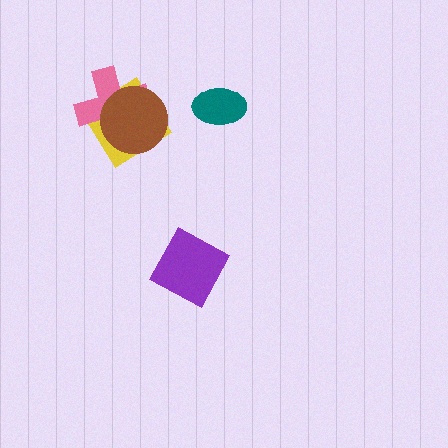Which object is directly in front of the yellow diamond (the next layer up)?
The pink cross is directly in front of the yellow diamond.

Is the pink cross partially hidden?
Yes, it is partially covered by another shape.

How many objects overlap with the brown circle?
2 objects overlap with the brown circle.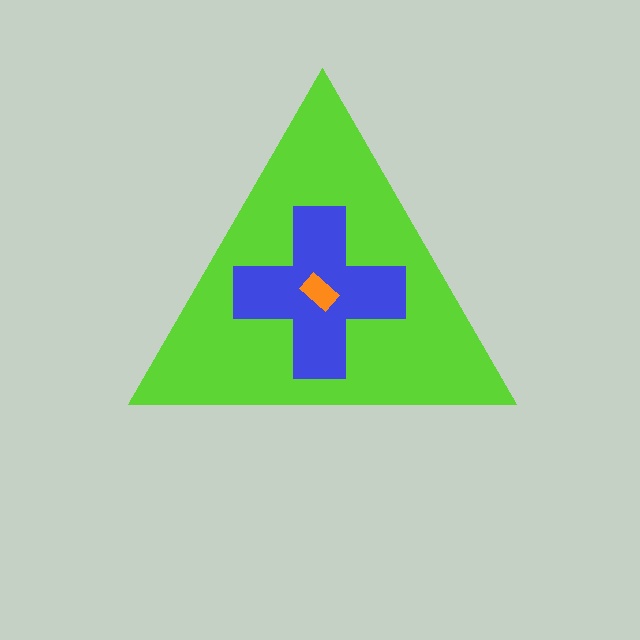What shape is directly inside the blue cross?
The orange rectangle.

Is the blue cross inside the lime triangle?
Yes.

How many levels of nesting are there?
3.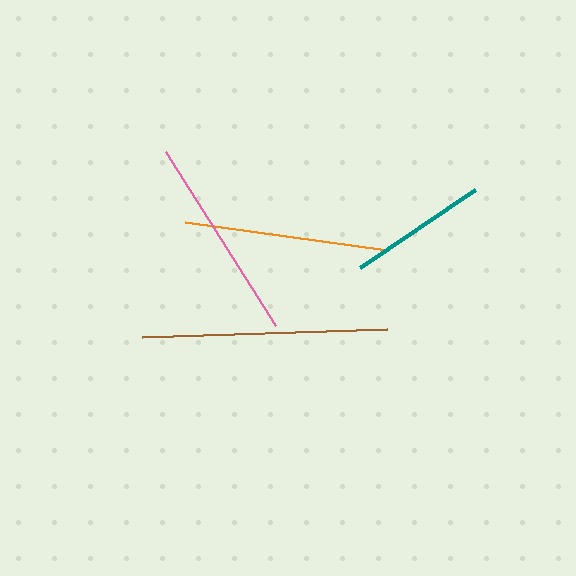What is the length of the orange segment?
The orange segment is approximately 203 pixels long.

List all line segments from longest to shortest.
From longest to shortest: brown, pink, orange, teal.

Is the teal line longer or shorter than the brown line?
The brown line is longer than the teal line.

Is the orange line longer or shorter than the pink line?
The pink line is longer than the orange line.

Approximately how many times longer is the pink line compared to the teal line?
The pink line is approximately 1.5 times the length of the teal line.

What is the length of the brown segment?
The brown segment is approximately 245 pixels long.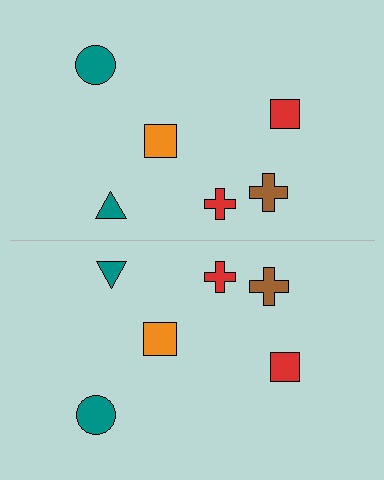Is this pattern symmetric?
Yes, this pattern has bilateral (reflection) symmetry.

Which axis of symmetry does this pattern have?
The pattern has a horizontal axis of symmetry running through the center of the image.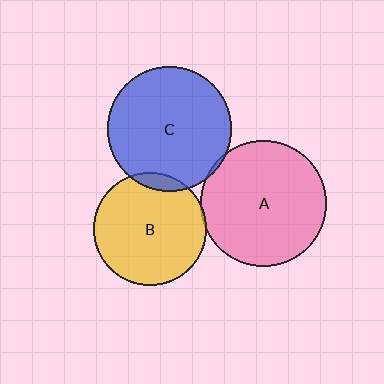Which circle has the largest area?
Circle A (pink).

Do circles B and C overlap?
Yes.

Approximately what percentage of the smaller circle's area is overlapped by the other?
Approximately 5%.